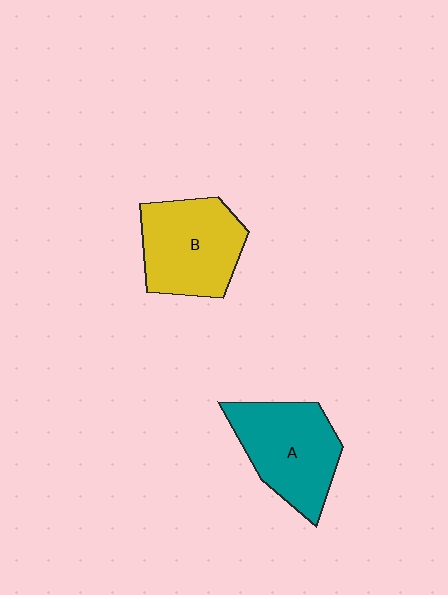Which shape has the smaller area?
Shape B (yellow).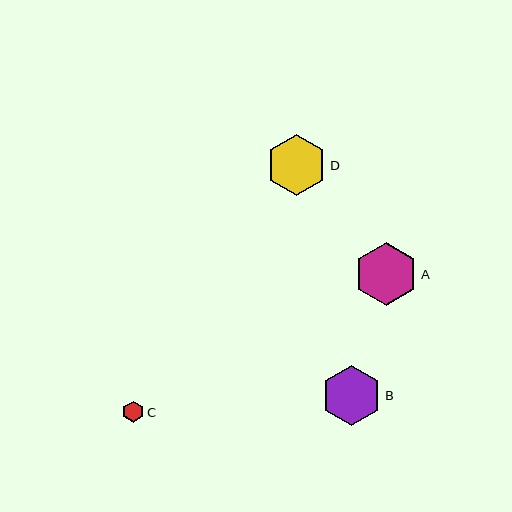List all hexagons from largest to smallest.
From largest to smallest: A, D, B, C.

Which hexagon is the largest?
Hexagon A is the largest with a size of approximately 64 pixels.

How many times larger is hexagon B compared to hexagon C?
Hexagon B is approximately 2.9 times the size of hexagon C.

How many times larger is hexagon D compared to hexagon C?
Hexagon D is approximately 2.9 times the size of hexagon C.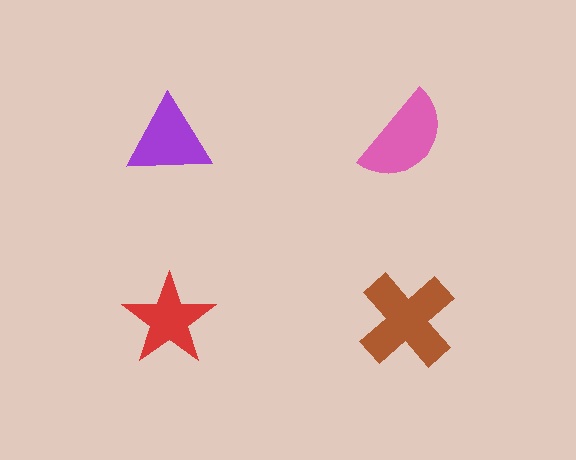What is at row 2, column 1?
A red star.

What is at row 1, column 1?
A purple triangle.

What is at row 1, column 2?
A pink semicircle.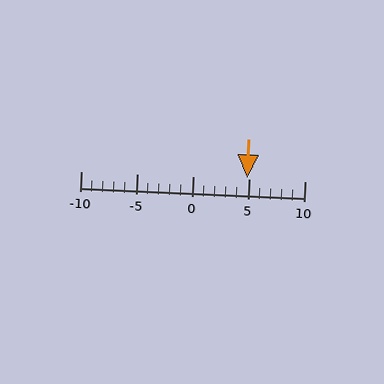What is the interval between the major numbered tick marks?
The major tick marks are spaced 5 units apart.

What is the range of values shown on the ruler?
The ruler shows values from -10 to 10.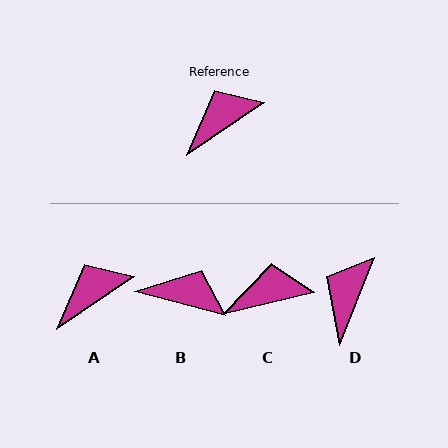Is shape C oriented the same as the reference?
No, it is off by about 21 degrees.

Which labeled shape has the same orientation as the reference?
A.